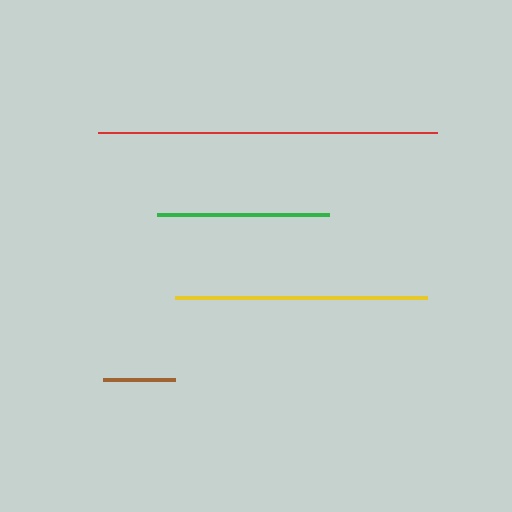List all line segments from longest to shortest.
From longest to shortest: red, yellow, green, brown.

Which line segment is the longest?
The red line is the longest at approximately 339 pixels.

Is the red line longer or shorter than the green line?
The red line is longer than the green line.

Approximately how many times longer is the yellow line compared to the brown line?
The yellow line is approximately 3.5 times the length of the brown line.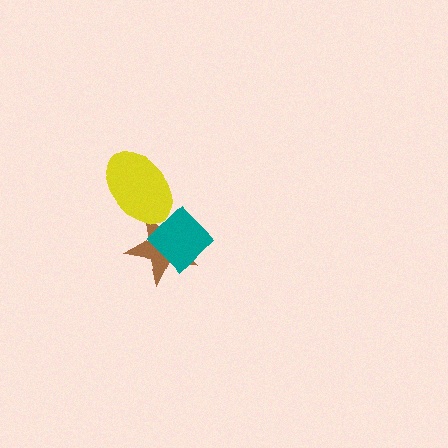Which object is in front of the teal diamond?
The yellow ellipse is in front of the teal diamond.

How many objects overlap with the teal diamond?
2 objects overlap with the teal diamond.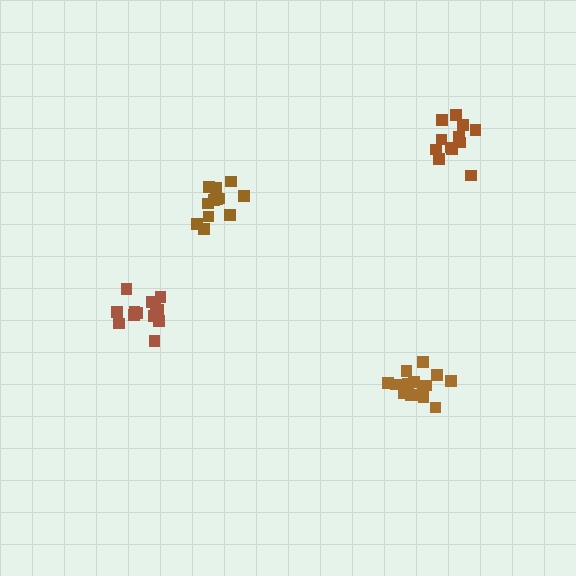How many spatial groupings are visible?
There are 4 spatial groupings.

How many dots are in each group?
Group 1: 12 dots, Group 2: 12 dots, Group 3: 16 dots, Group 4: 13 dots (53 total).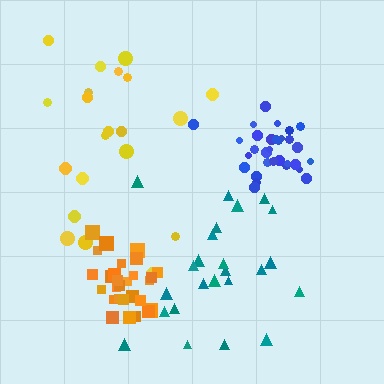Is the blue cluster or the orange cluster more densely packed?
Blue.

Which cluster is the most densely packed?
Blue.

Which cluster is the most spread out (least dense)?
Yellow.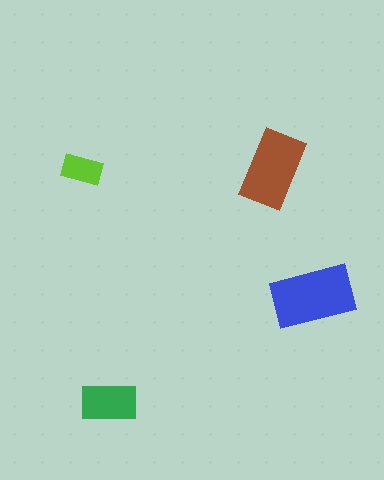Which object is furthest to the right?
The blue rectangle is rightmost.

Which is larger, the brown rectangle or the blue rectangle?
The blue one.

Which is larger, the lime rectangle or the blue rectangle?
The blue one.